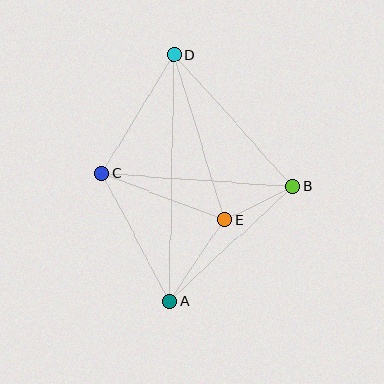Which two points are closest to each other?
Points B and E are closest to each other.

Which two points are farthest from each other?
Points A and D are farthest from each other.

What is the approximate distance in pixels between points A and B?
The distance between A and B is approximately 168 pixels.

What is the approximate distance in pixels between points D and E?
The distance between D and E is approximately 173 pixels.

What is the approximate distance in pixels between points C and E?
The distance between C and E is approximately 131 pixels.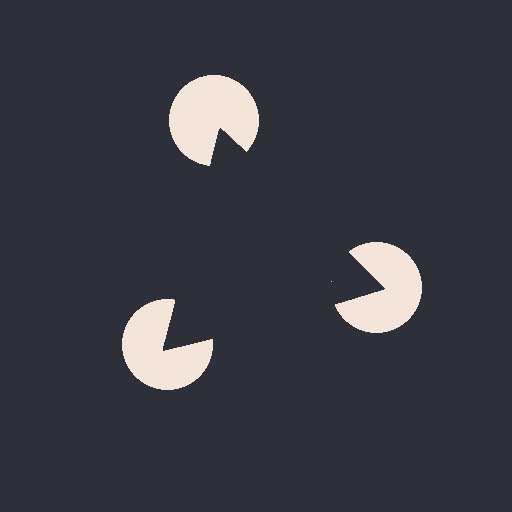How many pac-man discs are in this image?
There are 3 — one at each vertex of the illusory triangle.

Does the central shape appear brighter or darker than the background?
It typically appears slightly darker than the background, even though no actual brightness change is drawn.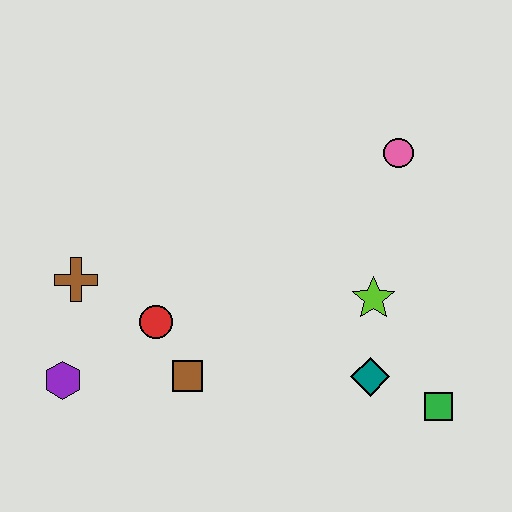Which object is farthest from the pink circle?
The purple hexagon is farthest from the pink circle.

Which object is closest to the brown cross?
The red circle is closest to the brown cross.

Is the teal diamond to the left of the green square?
Yes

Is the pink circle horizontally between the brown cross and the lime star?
No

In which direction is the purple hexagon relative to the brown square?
The purple hexagon is to the left of the brown square.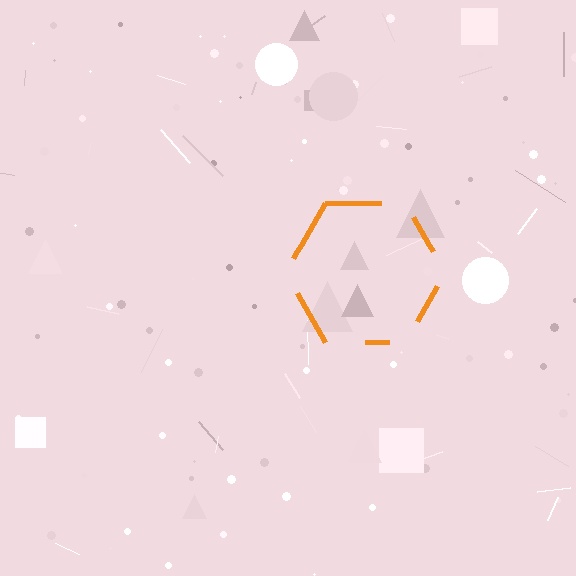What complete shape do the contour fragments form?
The contour fragments form a hexagon.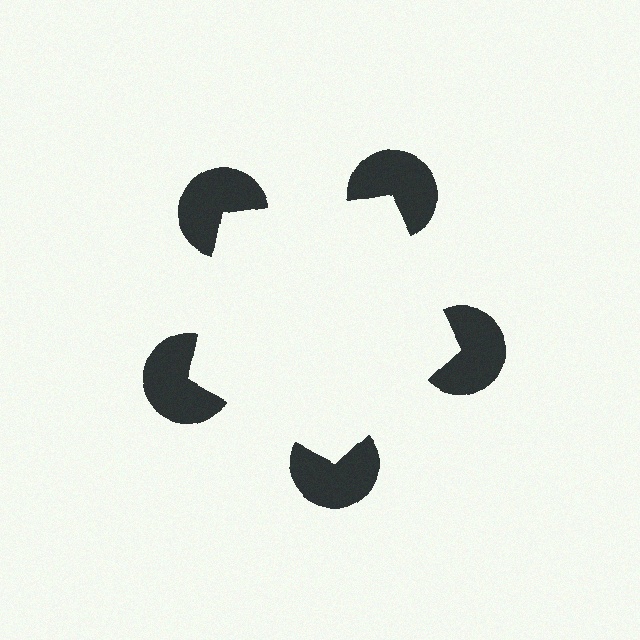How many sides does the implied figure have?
5 sides.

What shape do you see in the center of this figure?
An illusory pentagon — its edges are inferred from the aligned wedge cuts in the pac-man discs, not physically drawn.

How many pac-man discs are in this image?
There are 5 — one at each vertex of the illusory pentagon.